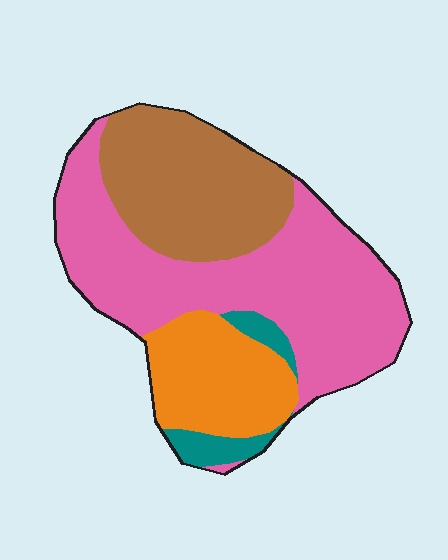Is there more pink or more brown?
Pink.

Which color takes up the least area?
Teal, at roughly 5%.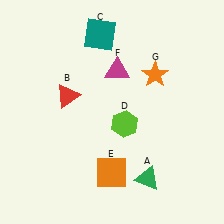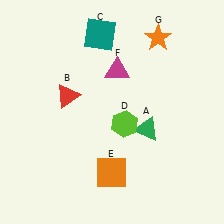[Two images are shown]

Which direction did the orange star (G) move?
The orange star (G) moved up.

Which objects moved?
The objects that moved are: the green triangle (A), the orange star (G).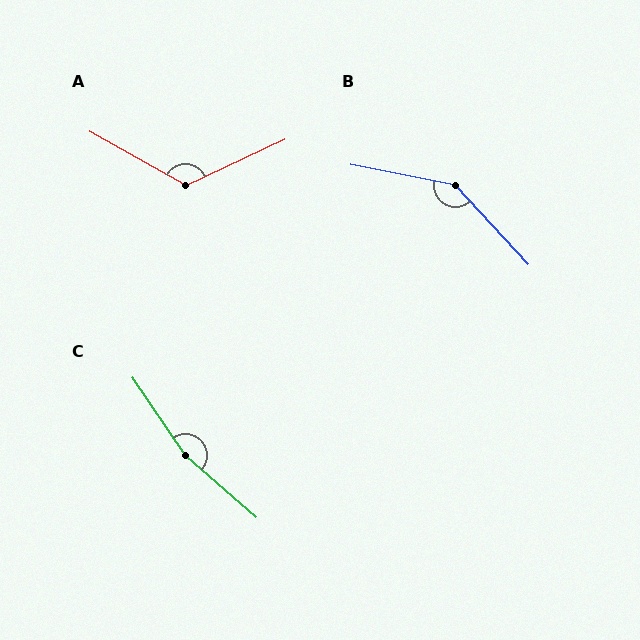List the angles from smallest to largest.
A (126°), B (144°), C (165°).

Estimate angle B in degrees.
Approximately 144 degrees.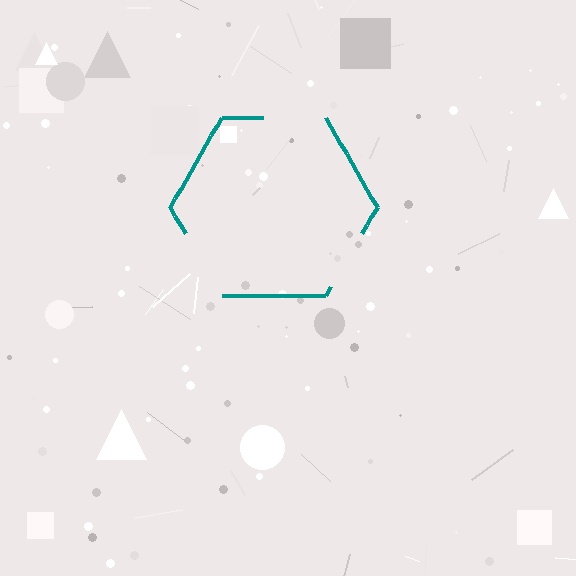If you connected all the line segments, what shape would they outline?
They would outline a hexagon.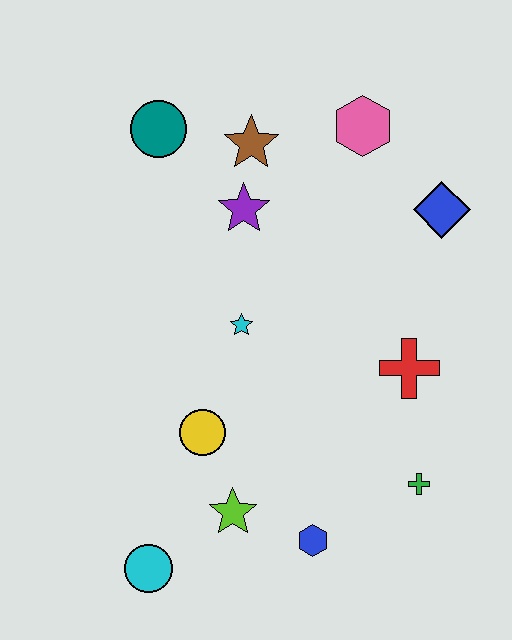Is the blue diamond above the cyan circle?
Yes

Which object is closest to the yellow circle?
The lime star is closest to the yellow circle.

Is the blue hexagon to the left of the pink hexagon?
Yes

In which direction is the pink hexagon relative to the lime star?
The pink hexagon is above the lime star.